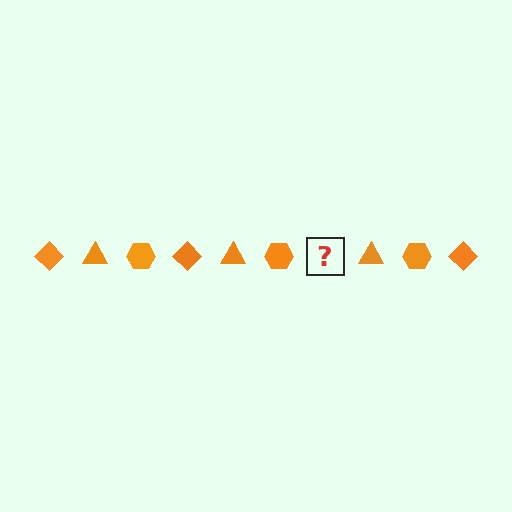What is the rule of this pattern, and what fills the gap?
The rule is that the pattern cycles through diamond, triangle, hexagon shapes in orange. The gap should be filled with an orange diamond.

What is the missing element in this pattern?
The missing element is an orange diamond.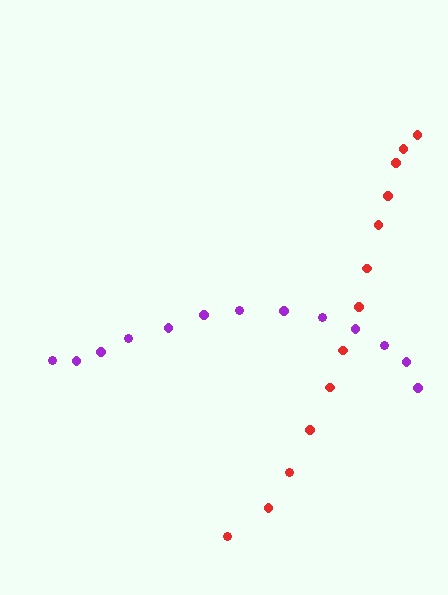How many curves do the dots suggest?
There are 2 distinct paths.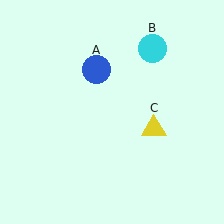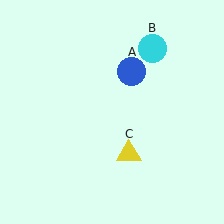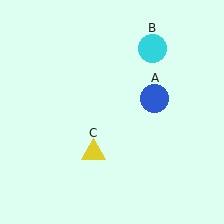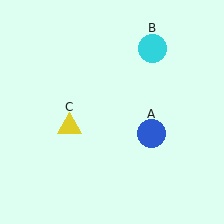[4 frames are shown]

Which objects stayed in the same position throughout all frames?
Cyan circle (object B) remained stationary.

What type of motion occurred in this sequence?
The blue circle (object A), yellow triangle (object C) rotated clockwise around the center of the scene.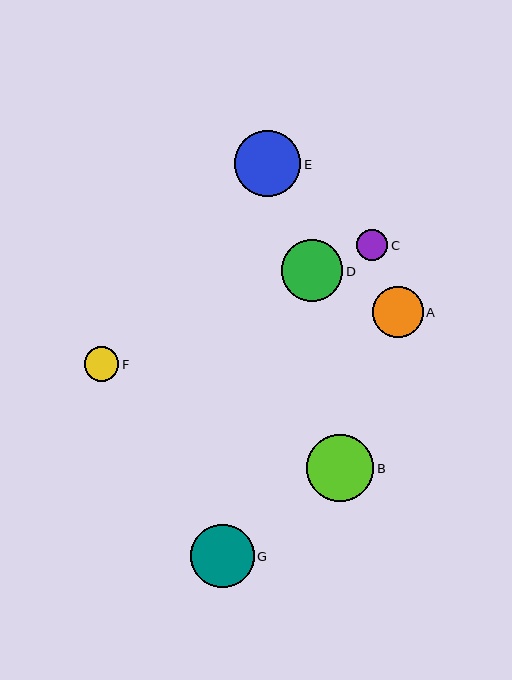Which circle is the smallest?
Circle C is the smallest with a size of approximately 31 pixels.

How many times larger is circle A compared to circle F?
Circle A is approximately 1.5 times the size of circle F.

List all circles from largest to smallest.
From largest to smallest: B, E, G, D, A, F, C.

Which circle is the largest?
Circle B is the largest with a size of approximately 67 pixels.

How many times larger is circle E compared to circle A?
Circle E is approximately 1.3 times the size of circle A.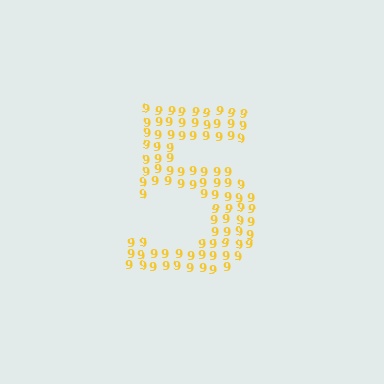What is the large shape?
The large shape is the digit 5.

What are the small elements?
The small elements are digit 9's.